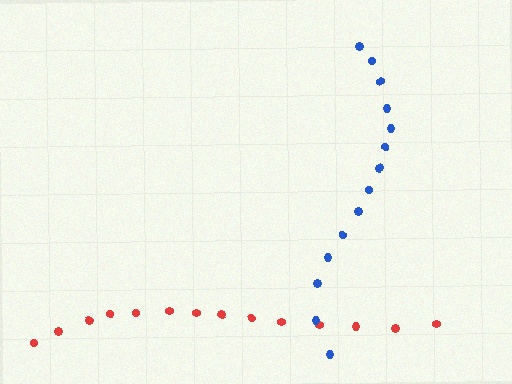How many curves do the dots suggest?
There are 2 distinct paths.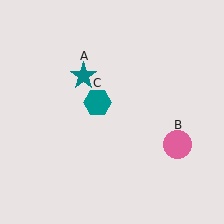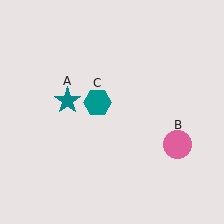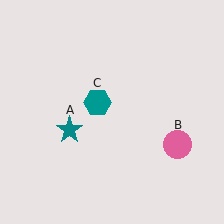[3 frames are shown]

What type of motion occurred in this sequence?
The teal star (object A) rotated counterclockwise around the center of the scene.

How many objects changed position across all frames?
1 object changed position: teal star (object A).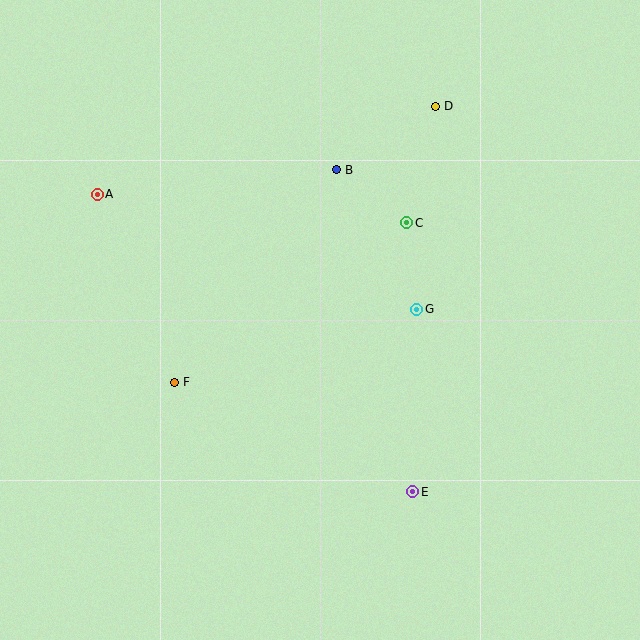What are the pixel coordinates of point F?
Point F is at (175, 382).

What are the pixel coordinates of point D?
Point D is at (436, 106).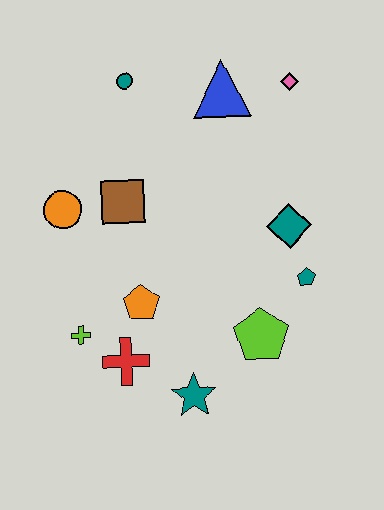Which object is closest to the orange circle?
The brown square is closest to the orange circle.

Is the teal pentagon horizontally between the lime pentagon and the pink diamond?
No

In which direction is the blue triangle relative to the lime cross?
The blue triangle is above the lime cross.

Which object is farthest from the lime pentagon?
The teal circle is farthest from the lime pentagon.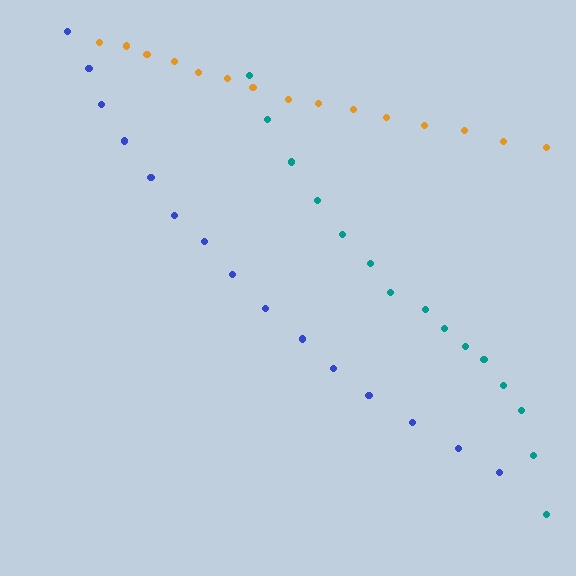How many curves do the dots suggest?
There are 3 distinct paths.